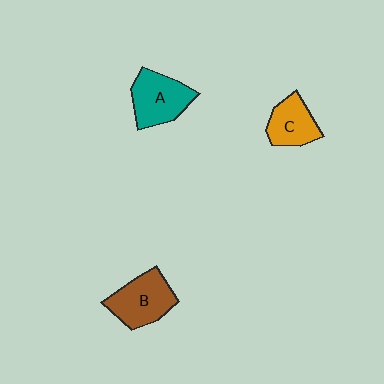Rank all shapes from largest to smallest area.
From largest to smallest: B (brown), A (teal), C (orange).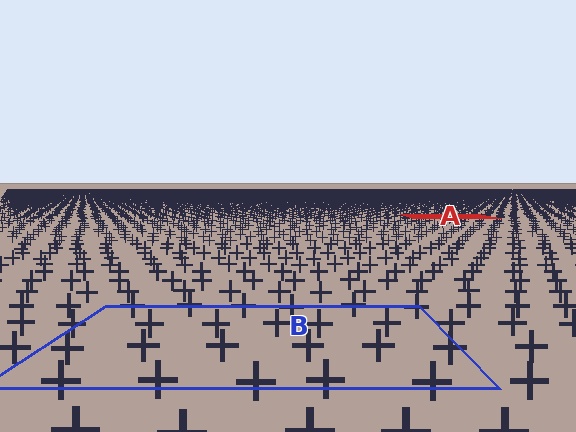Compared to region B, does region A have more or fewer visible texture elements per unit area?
Region A has more texture elements per unit area — they are packed more densely because it is farther away.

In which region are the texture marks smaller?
The texture marks are smaller in region A, because it is farther away.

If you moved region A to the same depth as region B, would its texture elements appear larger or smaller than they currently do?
They would appear larger. At a closer depth, the same texture elements are projected at a bigger on-screen size.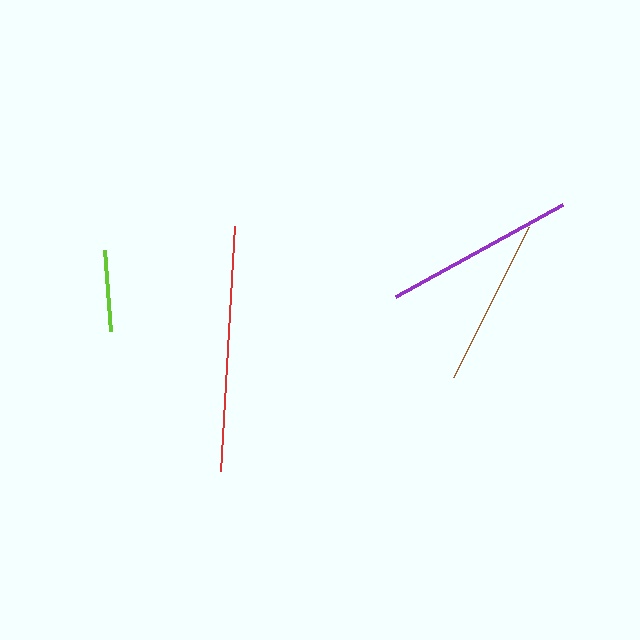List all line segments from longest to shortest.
From longest to shortest: red, purple, brown, lime.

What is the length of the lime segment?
The lime segment is approximately 81 pixels long.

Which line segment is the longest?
The red line is the longest at approximately 245 pixels.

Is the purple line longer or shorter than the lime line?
The purple line is longer than the lime line.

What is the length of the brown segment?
The brown segment is approximately 168 pixels long.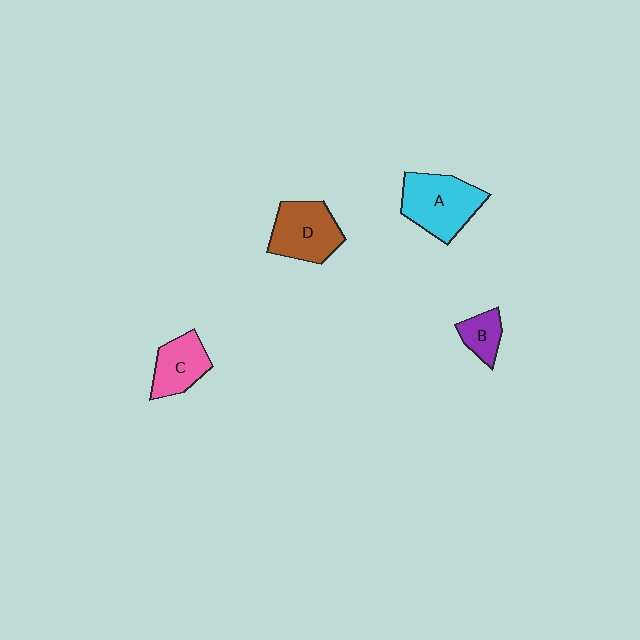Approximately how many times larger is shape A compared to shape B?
Approximately 2.4 times.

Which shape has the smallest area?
Shape B (purple).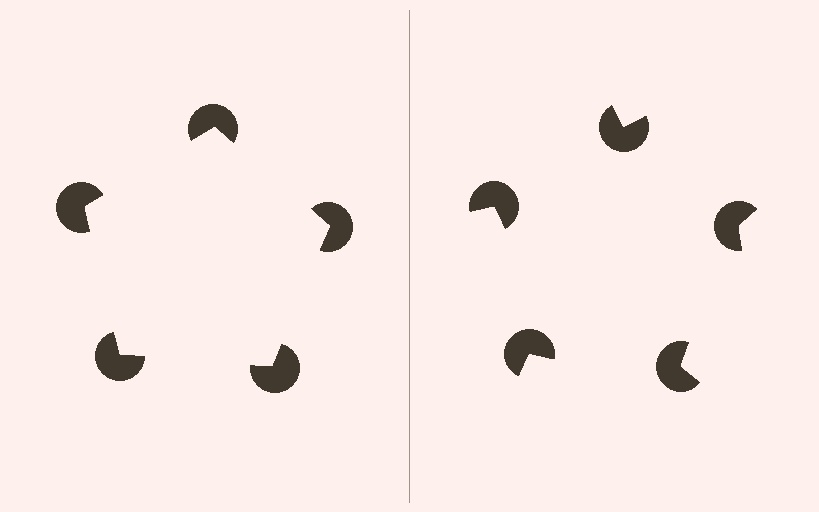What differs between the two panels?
The pac-man discs are positioned identically on both sides; only the wedge orientations differ. On the left they align to a pentagon; on the right they are misaligned.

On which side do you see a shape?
An illusory pentagon appears on the left side. On the right side the wedge cuts are rotated, so no coherent shape forms.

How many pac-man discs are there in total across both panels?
10 — 5 on each side.